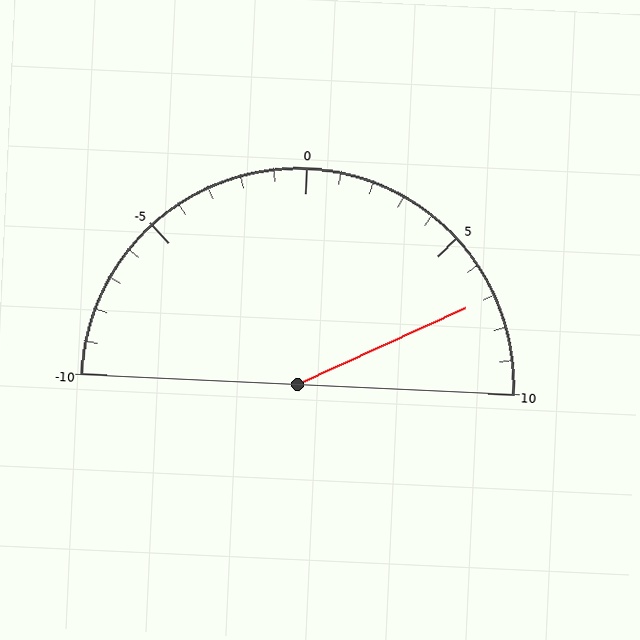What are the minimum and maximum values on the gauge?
The gauge ranges from -10 to 10.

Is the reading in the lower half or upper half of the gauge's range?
The reading is in the upper half of the range (-10 to 10).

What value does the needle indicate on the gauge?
The needle indicates approximately 7.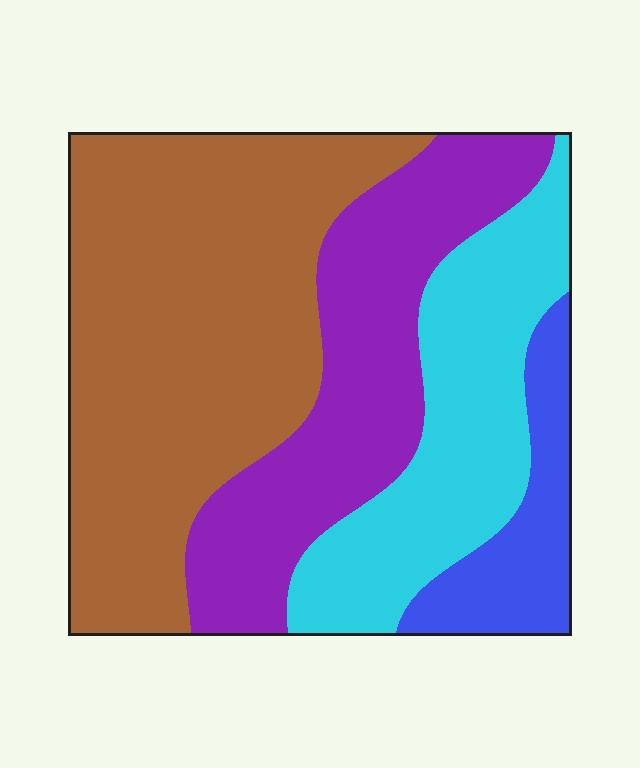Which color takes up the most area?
Brown, at roughly 45%.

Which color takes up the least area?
Blue, at roughly 10%.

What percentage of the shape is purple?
Purple takes up about one quarter (1/4) of the shape.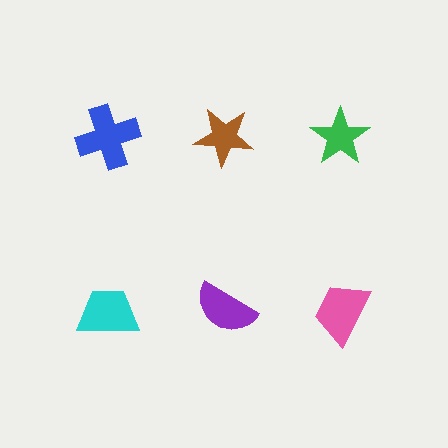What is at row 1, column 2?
A brown star.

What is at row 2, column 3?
A pink trapezoid.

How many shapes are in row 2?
3 shapes.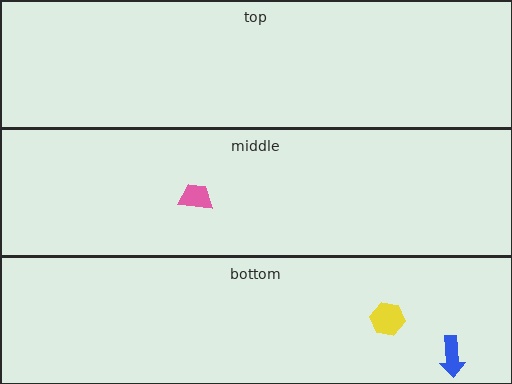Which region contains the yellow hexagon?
The bottom region.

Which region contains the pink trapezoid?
The middle region.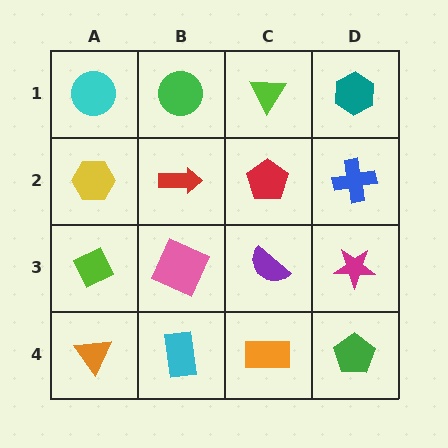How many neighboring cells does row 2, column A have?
3.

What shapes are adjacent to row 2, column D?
A teal hexagon (row 1, column D), a magenta star (row 3, column D), a red pentagon (row 2, column C).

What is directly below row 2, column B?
A pink square.